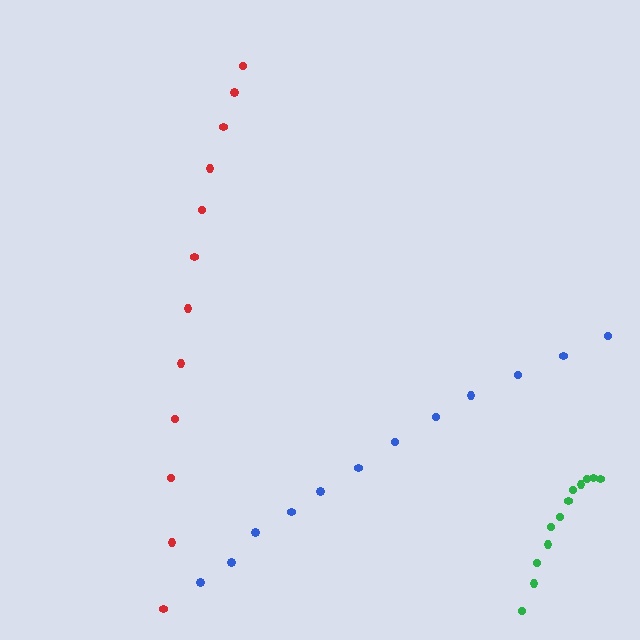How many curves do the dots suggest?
There are 3 distinct paths.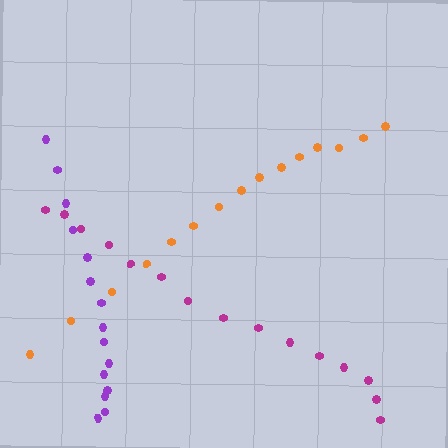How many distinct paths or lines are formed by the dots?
There are 3 distinct paths.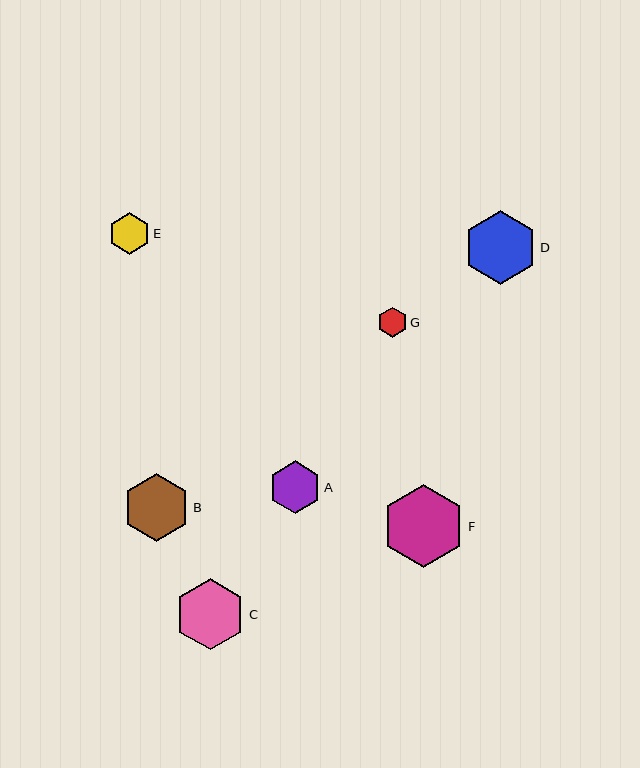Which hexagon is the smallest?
Hexagon G is the smallest with a size of approximately 30 pixels.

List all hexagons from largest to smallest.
From largest to smallest: F, D, C, B, A, E, G.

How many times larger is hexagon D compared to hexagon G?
Hexagon D is approximately 2.5 times the size of hexagon G.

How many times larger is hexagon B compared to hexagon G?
Hexagon B is approximately 2.3 times the size of hexagon G.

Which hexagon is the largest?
Hexagon F is the largest with a size of approximately 83 pixels.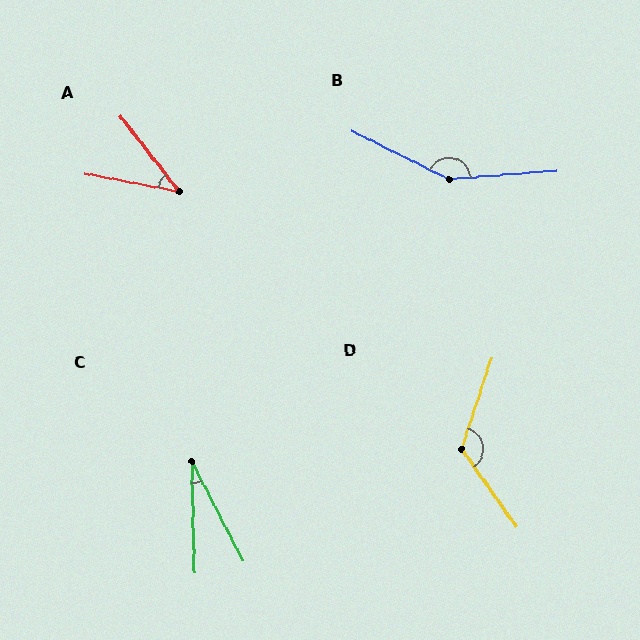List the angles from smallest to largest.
C (26°), A (42°), D (126°), B (149°).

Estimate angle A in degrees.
Approximately 42 degrees.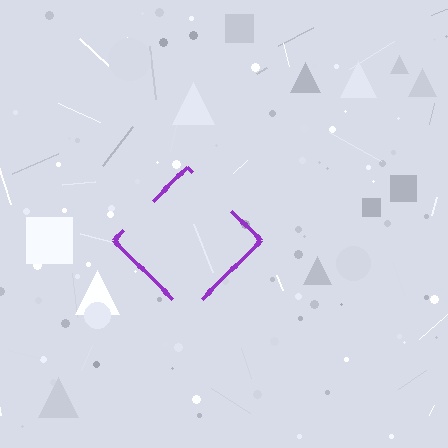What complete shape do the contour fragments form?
The contour fragments form a diamond.